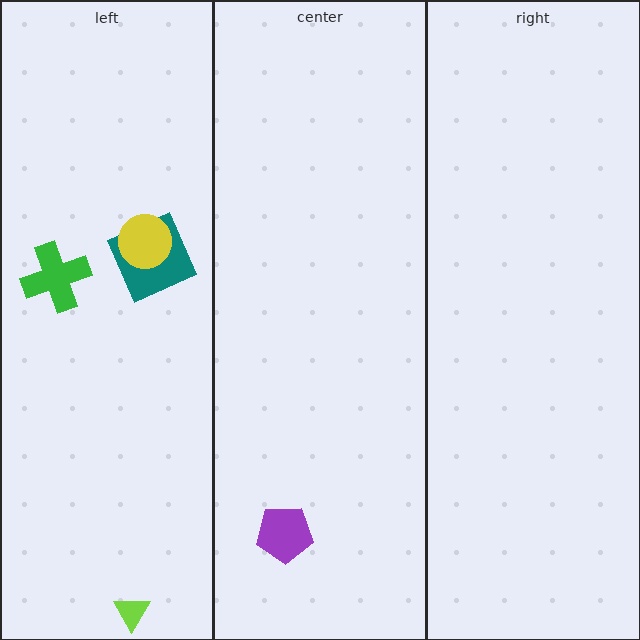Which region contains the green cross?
The left region.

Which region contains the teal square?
The left region.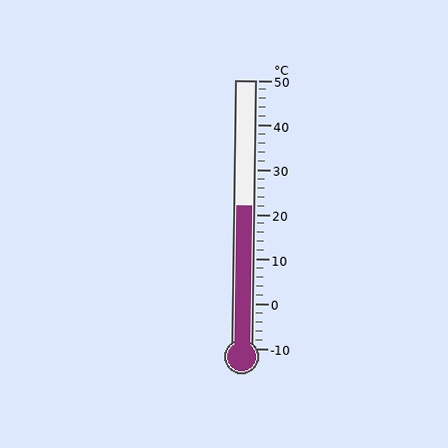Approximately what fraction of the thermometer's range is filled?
The thermometer is filled to approximately 55% of its range.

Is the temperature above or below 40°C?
The temperature is below 40°C.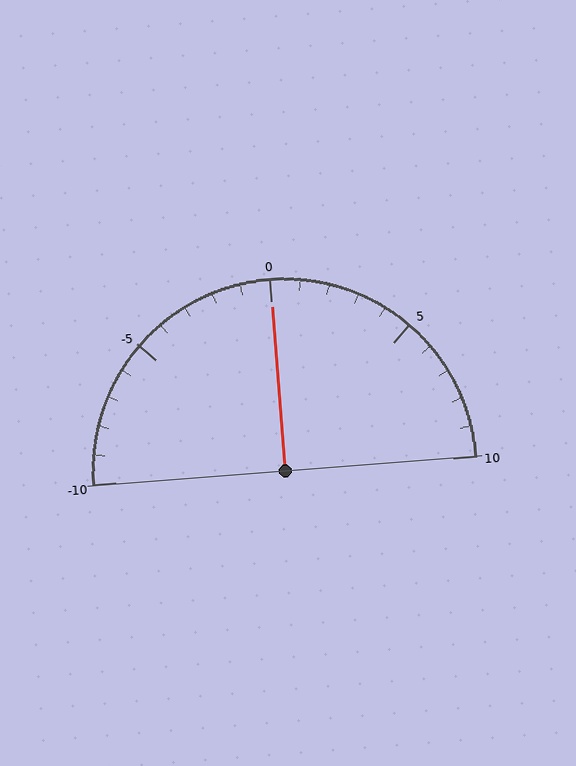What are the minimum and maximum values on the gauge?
The gauge ranges from -10 to 10.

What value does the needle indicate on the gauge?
The needle indicates approximately 0.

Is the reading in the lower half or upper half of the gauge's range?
The reading is in the upper half of the range (-10 to 10).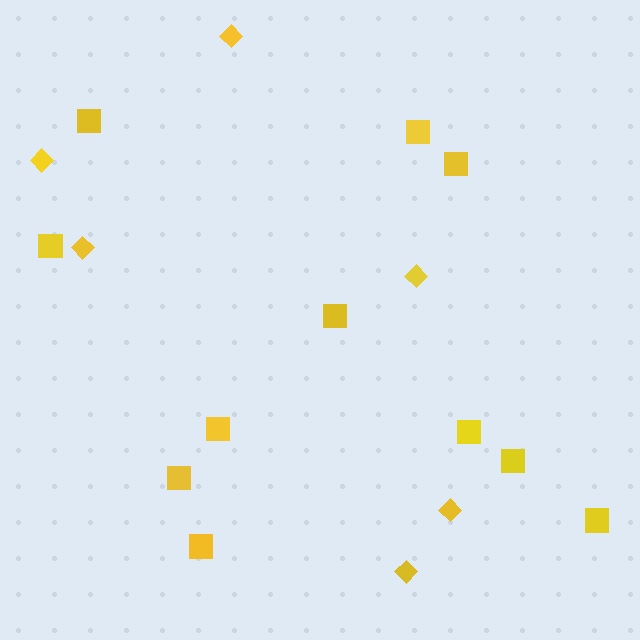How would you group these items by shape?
There are 2 groups: one group of squares (11) and one group of diamonds (6).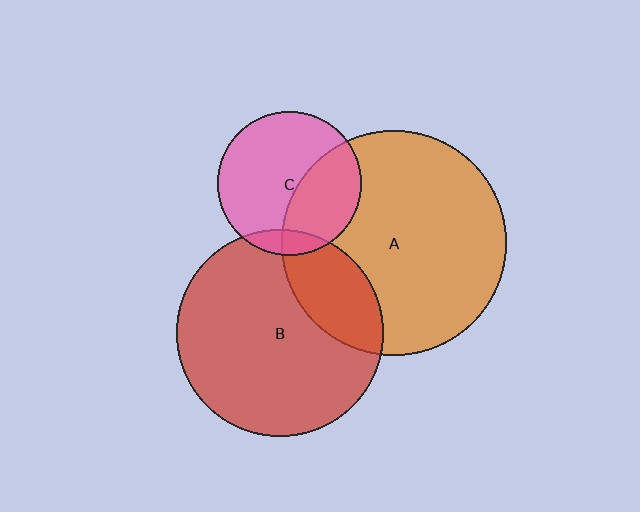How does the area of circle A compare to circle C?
Approximately 2.4 times.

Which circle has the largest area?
Circle A (orange).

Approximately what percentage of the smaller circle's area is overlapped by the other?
Approximately 10%.